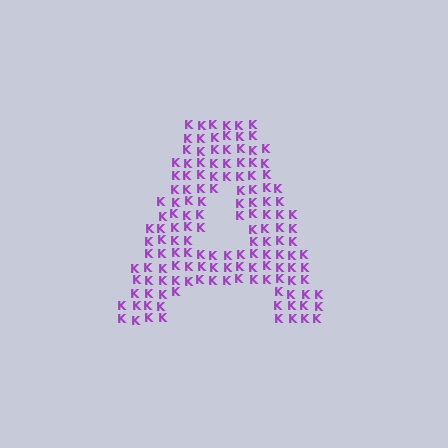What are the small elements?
The small elements are letter K's.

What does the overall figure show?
The overall figure shows the letter A.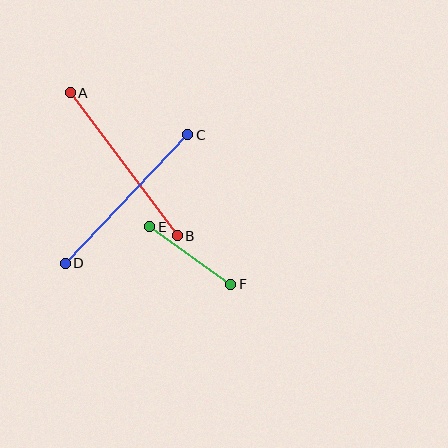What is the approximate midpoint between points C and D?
The midpoint is at approximately (126, 199) pixels.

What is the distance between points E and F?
The distance is approximately 99 pixels.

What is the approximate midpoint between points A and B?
The midpoint is at approximately (124, 164) pixels.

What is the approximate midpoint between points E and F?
The midpoint is at approximately (190, 255) pixels.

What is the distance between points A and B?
The distance is approximately 179 pixels.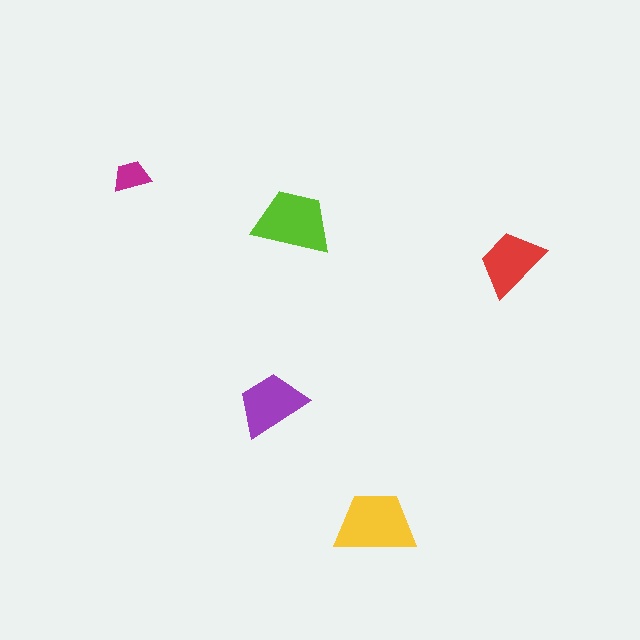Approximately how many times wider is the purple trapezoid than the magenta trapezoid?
About 2 times wider.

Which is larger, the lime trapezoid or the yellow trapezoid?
The yellow one.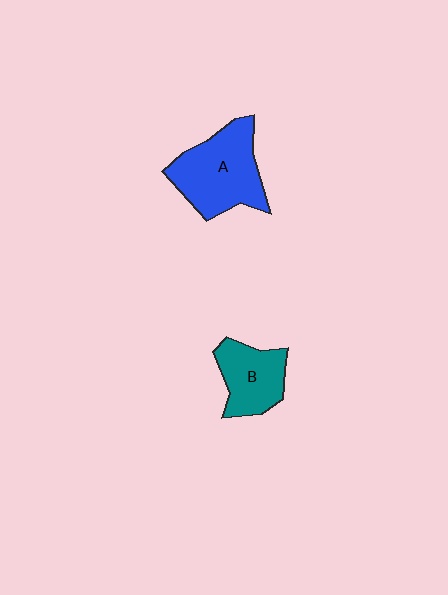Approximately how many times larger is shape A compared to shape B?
Approximately 1.5 times.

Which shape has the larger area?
Shape A (blue).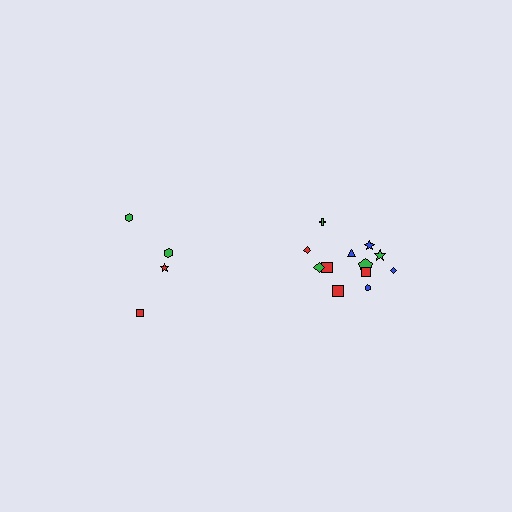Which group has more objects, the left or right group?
The right group.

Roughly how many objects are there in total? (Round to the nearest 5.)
Roughly 15 objects in total.